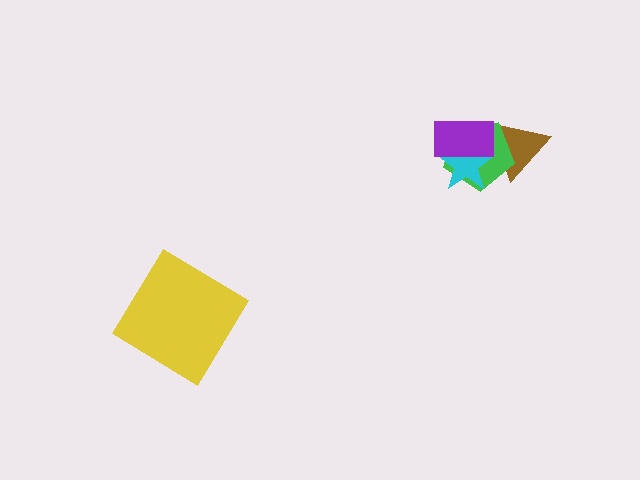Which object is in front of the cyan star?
The purple rectangle is in front of the cyan star.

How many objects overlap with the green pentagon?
3 objects overlap with the green pentagon.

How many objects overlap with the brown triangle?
3 objects overlap with the brown triangle.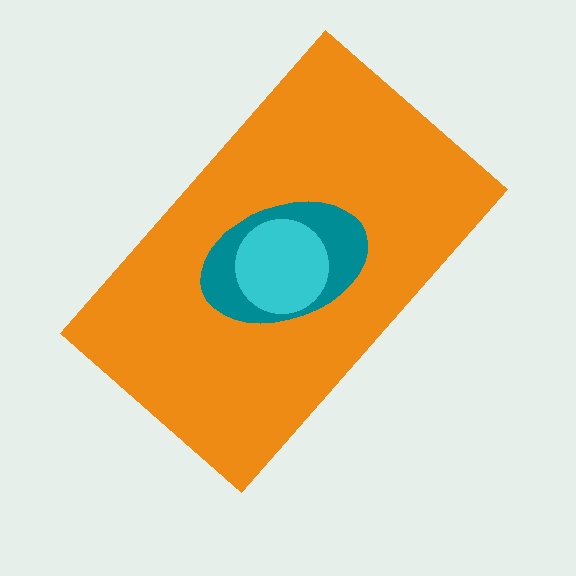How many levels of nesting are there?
3.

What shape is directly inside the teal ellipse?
The cyan circle.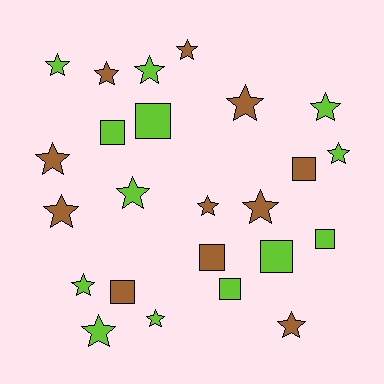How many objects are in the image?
There are 24 objects.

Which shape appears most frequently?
Star, with 16 objects.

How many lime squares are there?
There are 5 lime squares.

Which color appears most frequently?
Lime, with 13 objects.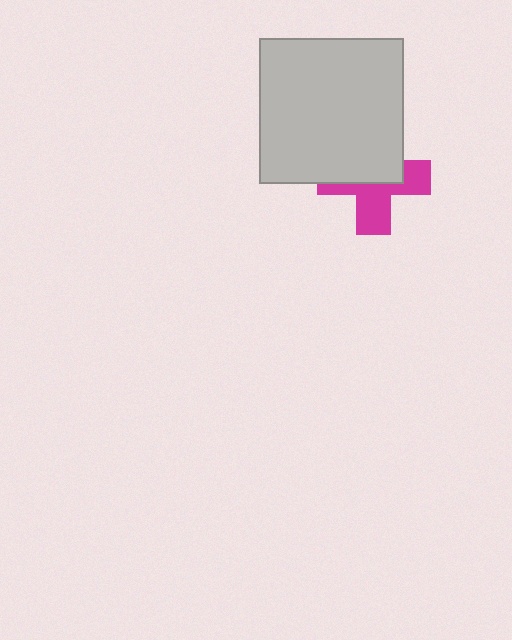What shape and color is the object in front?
The object in front is a light gray square.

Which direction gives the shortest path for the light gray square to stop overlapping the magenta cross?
Moving up gives the shortest separation.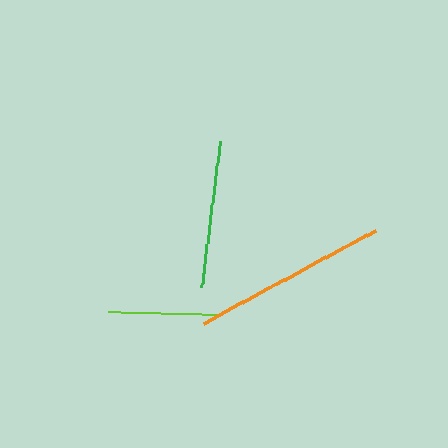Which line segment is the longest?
The orange line is the longest at approximately 196 pixels.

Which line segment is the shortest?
The lime line is the shortest at approximately 114 pixels.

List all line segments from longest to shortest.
From longest to shortest: orange, green, lime.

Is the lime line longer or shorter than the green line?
The green line is longer than the lime line.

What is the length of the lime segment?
The lime segment is approximately 114 pixels long.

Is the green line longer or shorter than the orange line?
The orange line is longer than the green line.